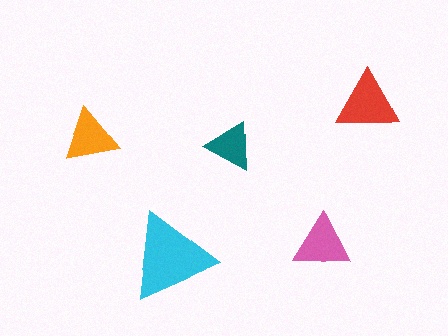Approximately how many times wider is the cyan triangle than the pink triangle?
About 1.5 times wider.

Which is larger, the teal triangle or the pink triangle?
The pink one.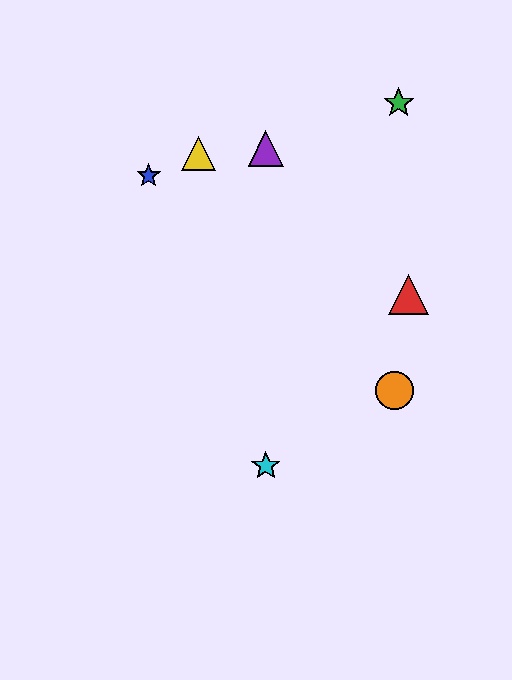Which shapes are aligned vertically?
The purple triangle, the cyan star are aligned vertically.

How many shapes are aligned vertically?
2 shapes (the purple triangle, the cyan star) are aligned vertically.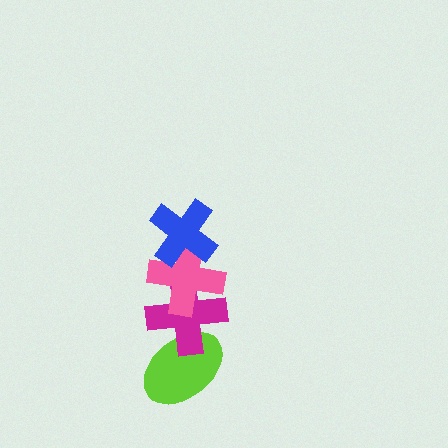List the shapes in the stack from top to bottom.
From top to bottom: the blue cross, the pink cross, the magenta cross, the lime ellipse.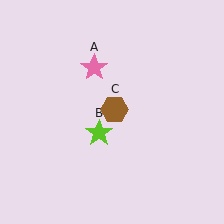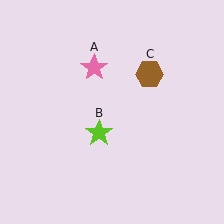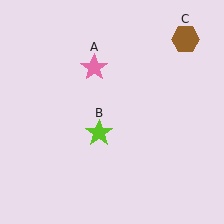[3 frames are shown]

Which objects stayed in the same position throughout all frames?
Pink star (object A) and lime star (object B) remained stationary.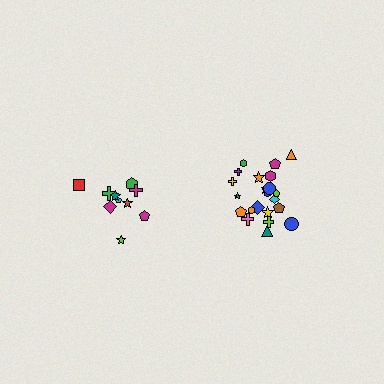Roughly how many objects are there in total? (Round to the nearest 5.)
Roughly 30 objects in total.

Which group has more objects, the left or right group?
The right group.